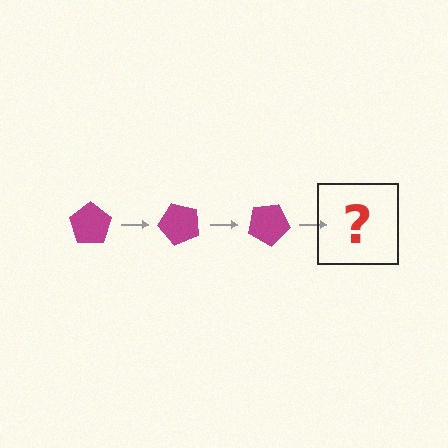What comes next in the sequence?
The next element should be a magenta pentagon rotated 150 degrees.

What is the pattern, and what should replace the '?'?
The pattern is that the pentagon rotates 50 degrees each step. The '?' should be a magenta pentagon rotated 150 degrees.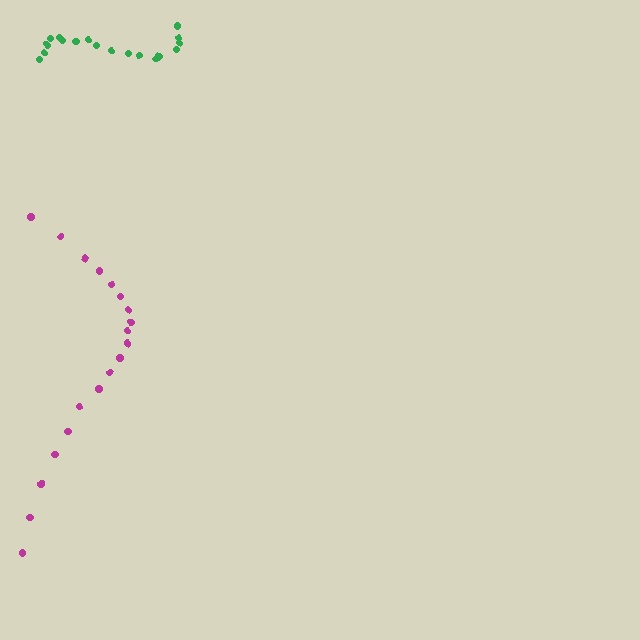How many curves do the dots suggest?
There are 2 distinct paths.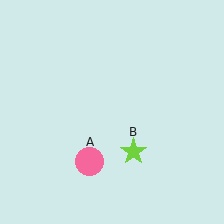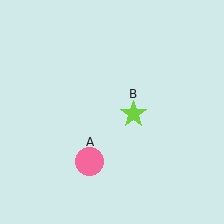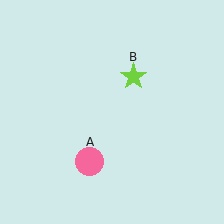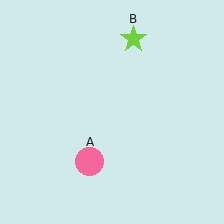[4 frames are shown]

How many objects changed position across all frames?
1 object changed position: lime star (object B).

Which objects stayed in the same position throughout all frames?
Pink circle (object A) remained stationary.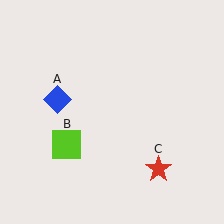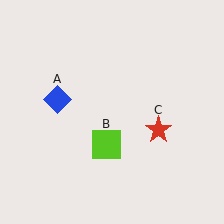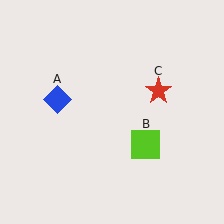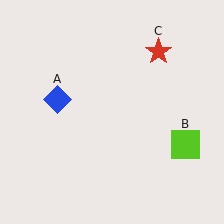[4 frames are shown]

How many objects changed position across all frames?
2 objects changed position: lime square (object B), red star (object C).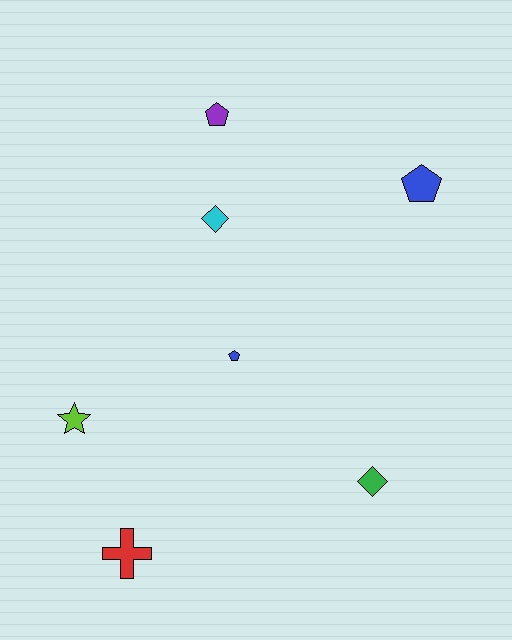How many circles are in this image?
There are no circles.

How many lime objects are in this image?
There is 1 lime object.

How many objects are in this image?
There are 7 objects.